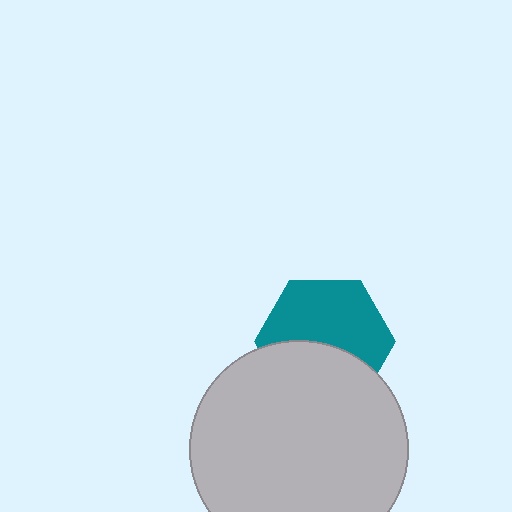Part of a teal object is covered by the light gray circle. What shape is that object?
It is a hexagon.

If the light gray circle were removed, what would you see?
You would see the complete teal hexagon.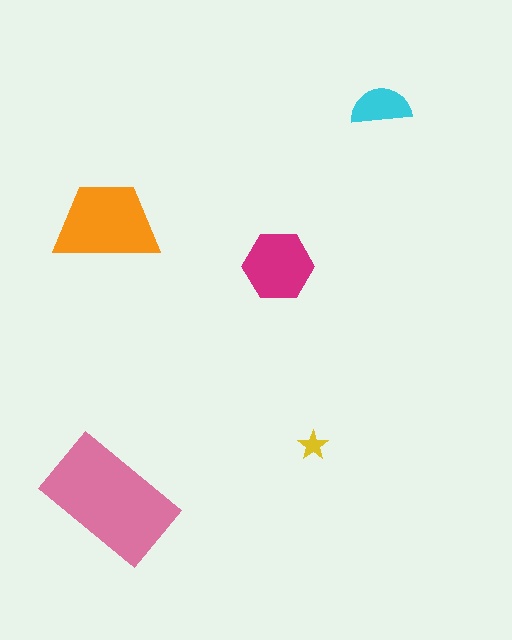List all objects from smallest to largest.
The yellow star, the cyan semicircle, the magenta hexagon, the orange trapezoid, the pink rectangle.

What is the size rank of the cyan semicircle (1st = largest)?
4th.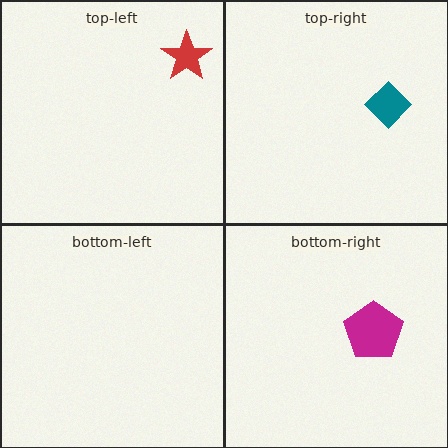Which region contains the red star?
The top-left region.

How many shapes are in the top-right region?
1.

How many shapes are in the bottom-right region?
1.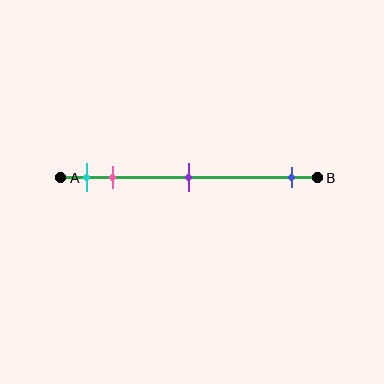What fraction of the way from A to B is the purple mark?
The purple mark is approximately 50% (0.5) of the way from A to B.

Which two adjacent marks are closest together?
The cyan and pink marks are the closest adjacent pair.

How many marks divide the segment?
There are 4 marks dividing the segment.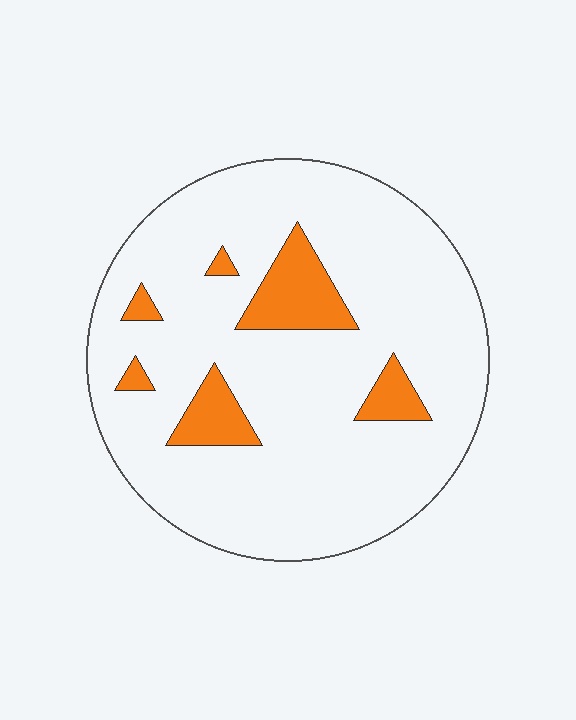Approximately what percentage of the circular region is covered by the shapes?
Approximately 15%.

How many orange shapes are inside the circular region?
6.